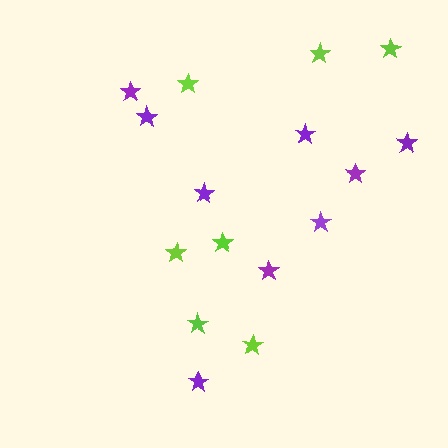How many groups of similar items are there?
There are 2 groups: one group of lime stars (7) and one group of purple stars (9).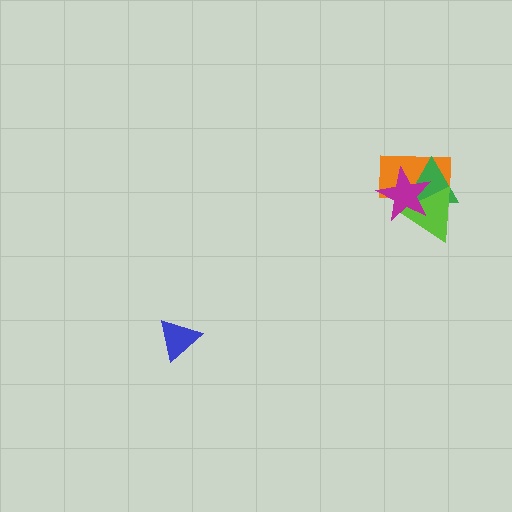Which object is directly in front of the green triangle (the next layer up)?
The lime triangle is directly in front of the green triangle.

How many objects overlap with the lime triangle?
3 objects overlap with the lime triangle.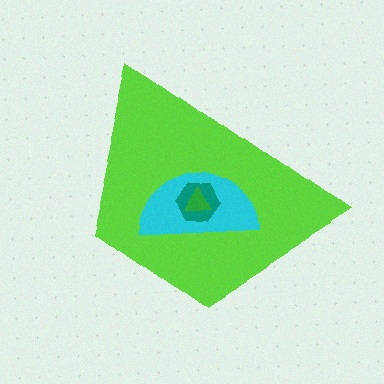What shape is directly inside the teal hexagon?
The green triangle.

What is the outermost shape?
The lime trapezoid.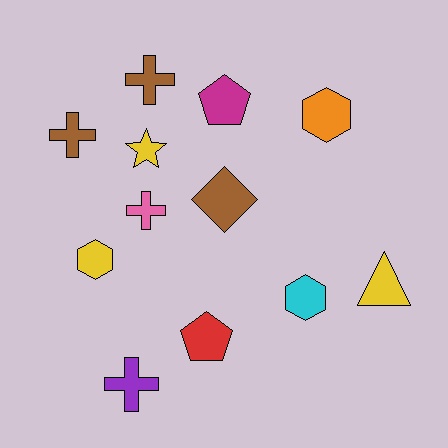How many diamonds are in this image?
There is 1 diamond.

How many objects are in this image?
There are 12 objects.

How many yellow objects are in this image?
There are 3 yellow objects.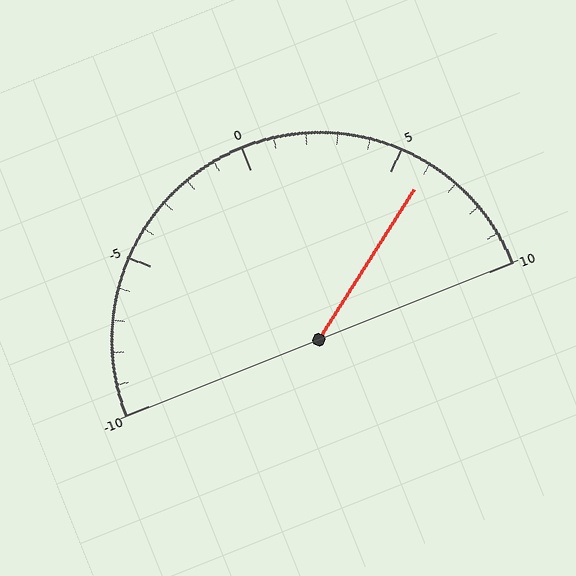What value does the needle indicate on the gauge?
The needle indicates approximately 6.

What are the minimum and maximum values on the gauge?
The gauge ranges from -10 to 10.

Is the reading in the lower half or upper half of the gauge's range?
The reading is in the upper half of the range (-10 to 10).